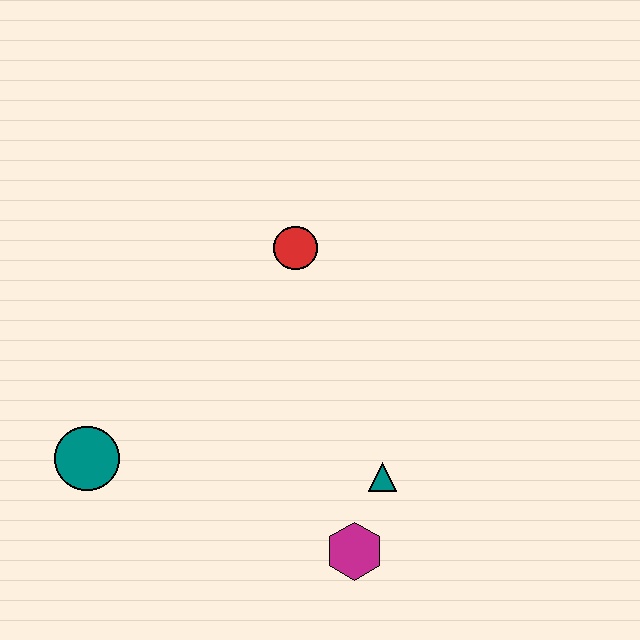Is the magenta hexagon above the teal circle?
No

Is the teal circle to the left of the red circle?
Yes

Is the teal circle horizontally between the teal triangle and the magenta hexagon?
No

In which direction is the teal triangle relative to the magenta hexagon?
The teal triangle is above the magenta hexagon.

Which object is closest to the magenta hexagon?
The teal triangle is closest to the magenta hexagon.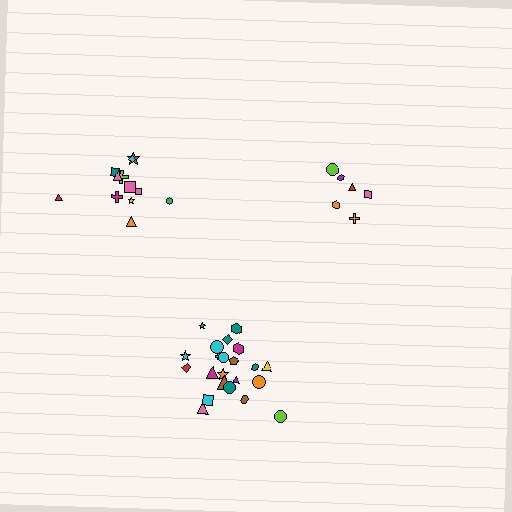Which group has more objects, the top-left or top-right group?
The top-left group.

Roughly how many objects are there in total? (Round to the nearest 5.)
Roughly 40 objects in total.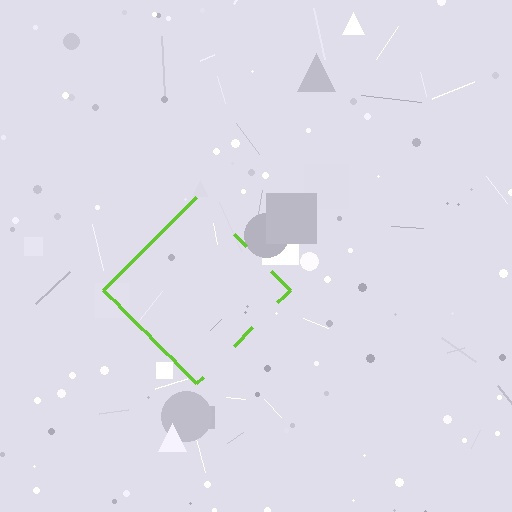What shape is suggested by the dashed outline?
The dashed outline suggests a diamond.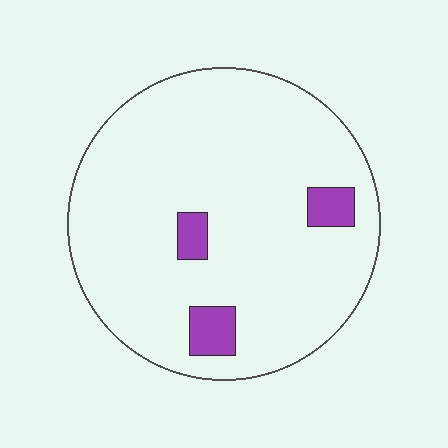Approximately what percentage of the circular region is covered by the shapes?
Approximately 5%.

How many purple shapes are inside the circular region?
3.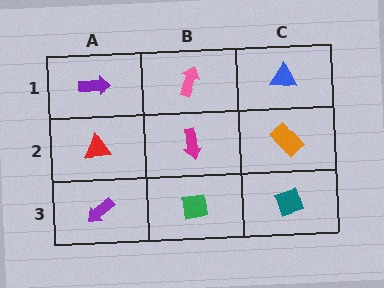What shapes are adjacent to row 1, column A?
A red triangle (row 2, column A), a pink arrow (row 1, column B).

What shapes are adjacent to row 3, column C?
An orange rectangle (row 2, column C), a green square (row 3, column B).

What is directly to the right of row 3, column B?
A teal diamond.